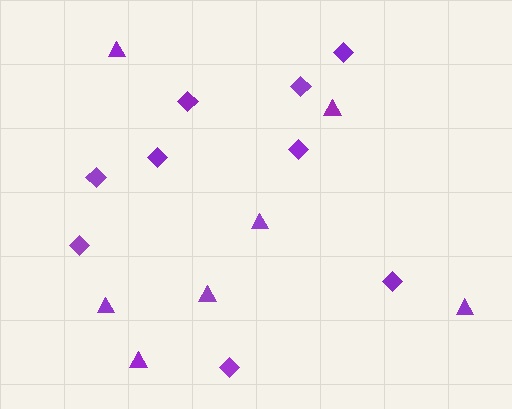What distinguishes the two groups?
There are 2 groups: one group of diamonds (9) and one group of triangles (7).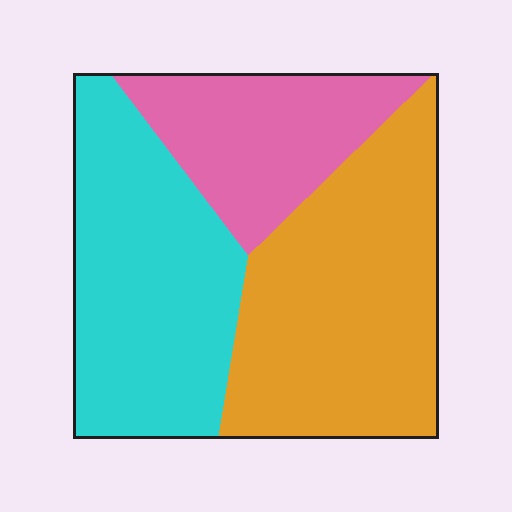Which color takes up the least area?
Pink, at roughly 20%.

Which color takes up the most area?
Orange, at roughly 40%.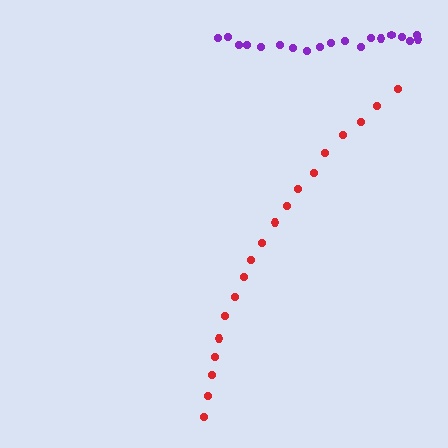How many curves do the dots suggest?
There are 2 distinct paths.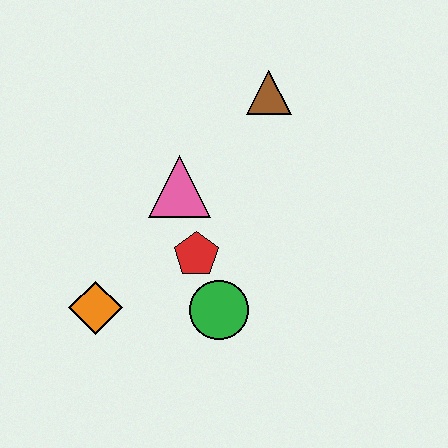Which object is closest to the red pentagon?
The green circle is closest to the red pentagon.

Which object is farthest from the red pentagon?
The brown triangle is farthest from the red pentagon.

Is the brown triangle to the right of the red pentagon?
Yes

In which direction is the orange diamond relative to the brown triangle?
The orange diamond is below the brown triangle.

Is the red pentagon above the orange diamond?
Yes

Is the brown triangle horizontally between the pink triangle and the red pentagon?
No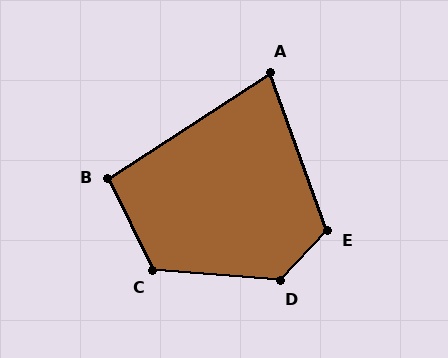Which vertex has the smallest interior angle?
A, at approximately 77 degrees.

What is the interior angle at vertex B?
Approximately 97 degrees (obtuse).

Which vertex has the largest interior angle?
D, at approximately 129 degrees.